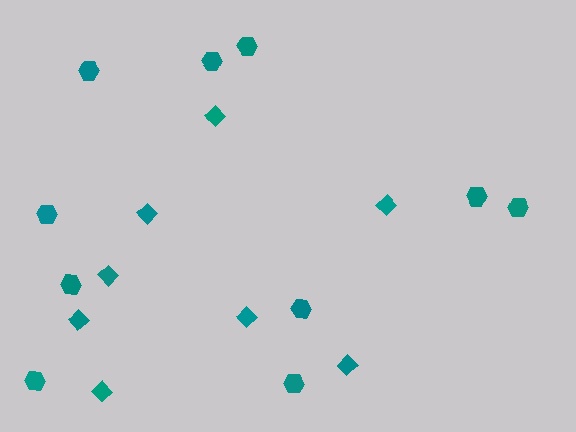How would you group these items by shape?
There are 2 groups: one group of hexagons (10) and one group of diamonds (8).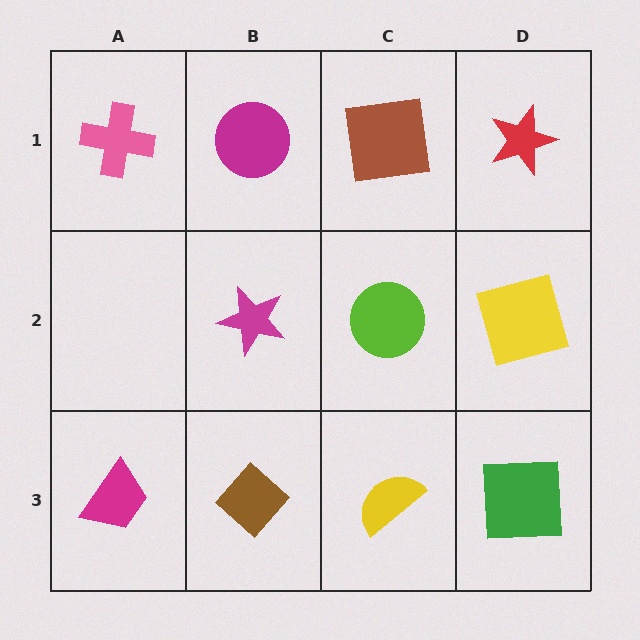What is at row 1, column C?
A brown square.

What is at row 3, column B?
A brown diamond.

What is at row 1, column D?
A red star.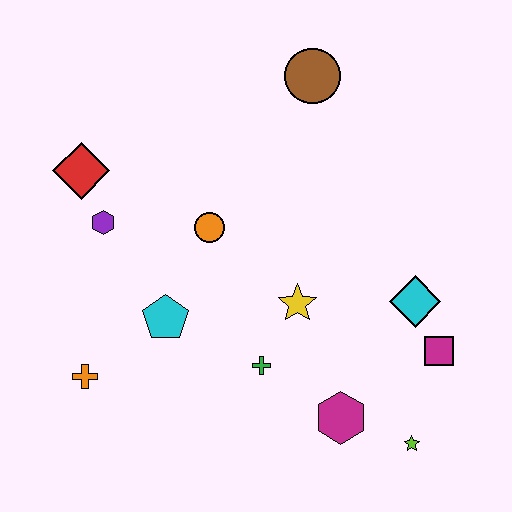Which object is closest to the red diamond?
The purple hexagon is closest to the red diamond.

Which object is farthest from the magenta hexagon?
The red diamond is farthest from the magenta hexagon.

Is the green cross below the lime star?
No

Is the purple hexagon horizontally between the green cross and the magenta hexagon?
No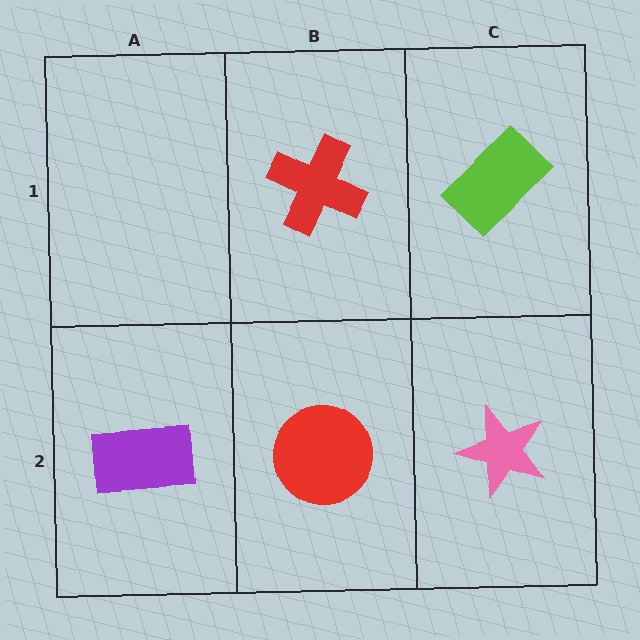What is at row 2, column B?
A red circle.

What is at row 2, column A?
A purple rectangle.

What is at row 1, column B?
A red cross.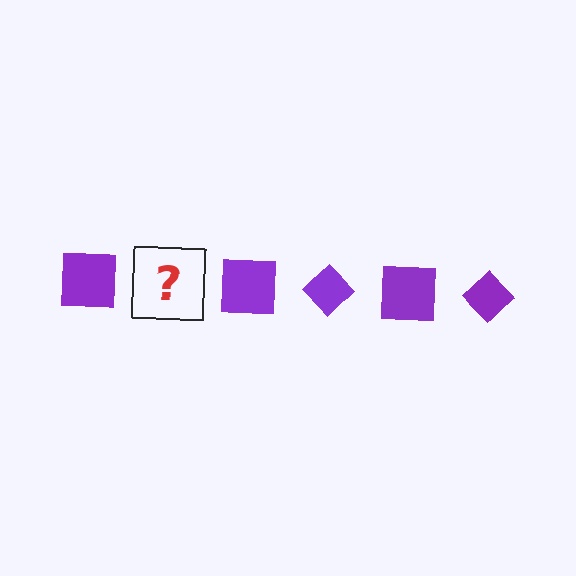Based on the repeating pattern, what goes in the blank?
The blank should be a purple diamond.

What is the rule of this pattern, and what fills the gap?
The rule is that the pattern cycles through square, diamond shapes in purple. The gap should be filled with a purple diamond.